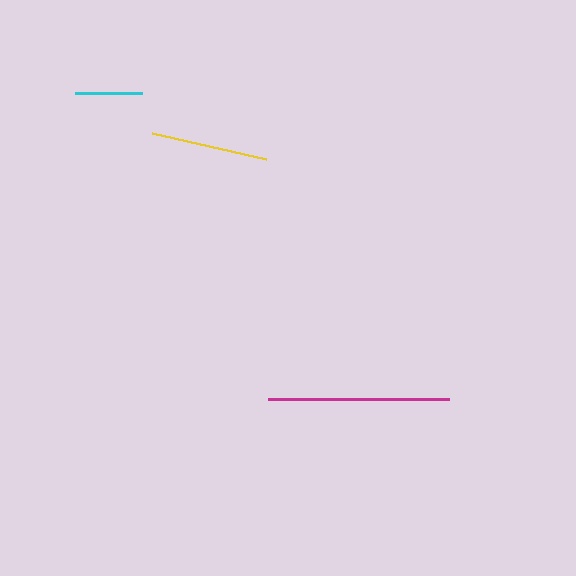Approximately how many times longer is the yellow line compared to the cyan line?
The yellow line is approximately 1.7 times the length of the cyan line.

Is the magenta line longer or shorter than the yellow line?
The magenta line is longer than the yellow line.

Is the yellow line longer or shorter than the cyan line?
The yellow line is longer than the cyan line.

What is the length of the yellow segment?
The yellow segment is approximately 117 pixels long.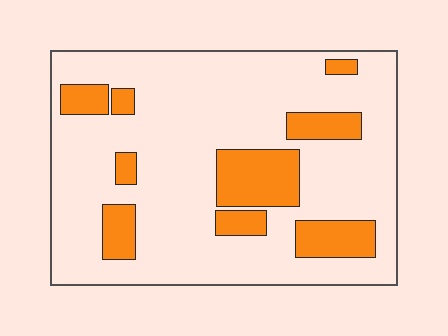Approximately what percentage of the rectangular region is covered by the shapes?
Approximately 20%.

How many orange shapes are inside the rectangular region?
9.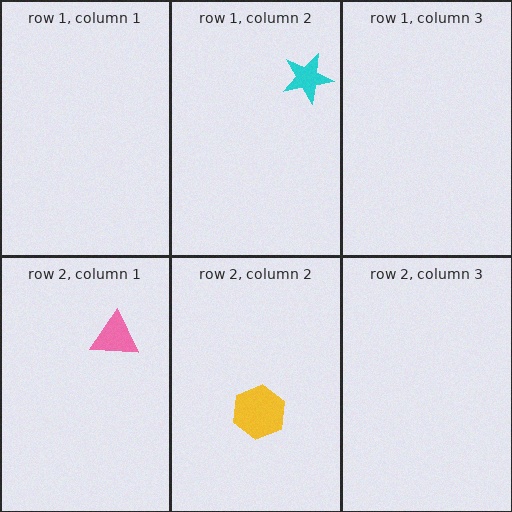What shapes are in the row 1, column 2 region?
The cyan star.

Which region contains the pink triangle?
The row 2, column 1 region.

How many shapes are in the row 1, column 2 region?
1.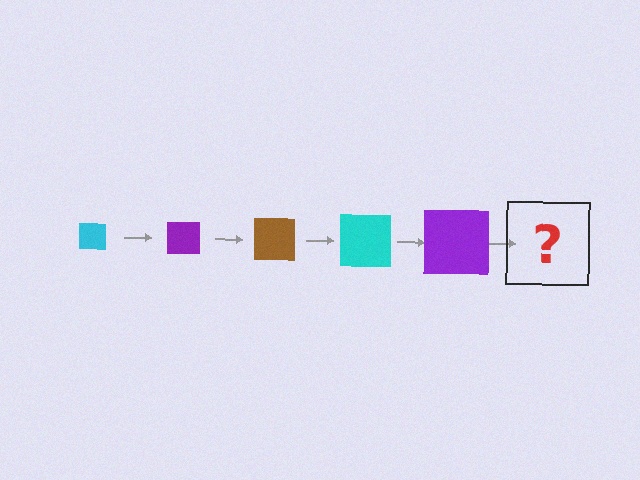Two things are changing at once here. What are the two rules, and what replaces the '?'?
The two rules are that the square grows larger each step and the color cycles through cyan, purple, and brown. The '?' should be a brown square, larger than the previous one.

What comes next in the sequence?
The next element should be a brown square, larger than the previous one.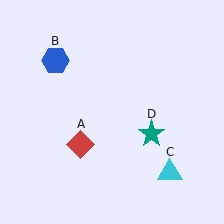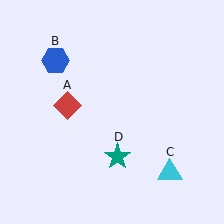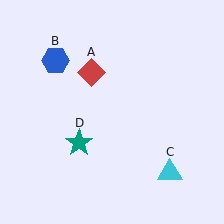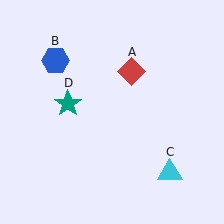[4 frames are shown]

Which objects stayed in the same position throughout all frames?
Blue hexagon (object B) and cyan triangle (object C) remained stationary.